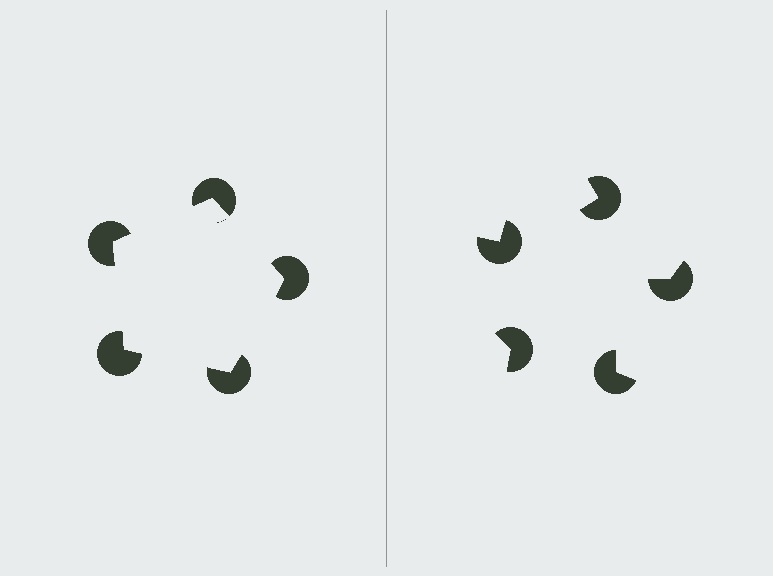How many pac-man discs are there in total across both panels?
10 — 5 on each side.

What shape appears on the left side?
An illusory pentagon.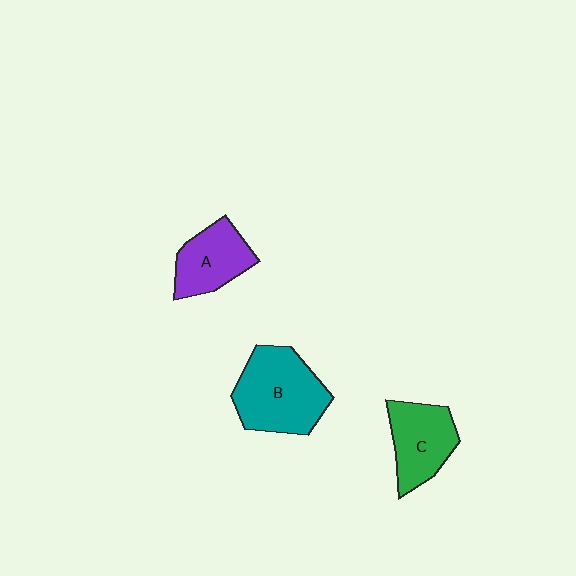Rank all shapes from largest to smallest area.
From largest to smallest: B (teal), C (green), A (purple).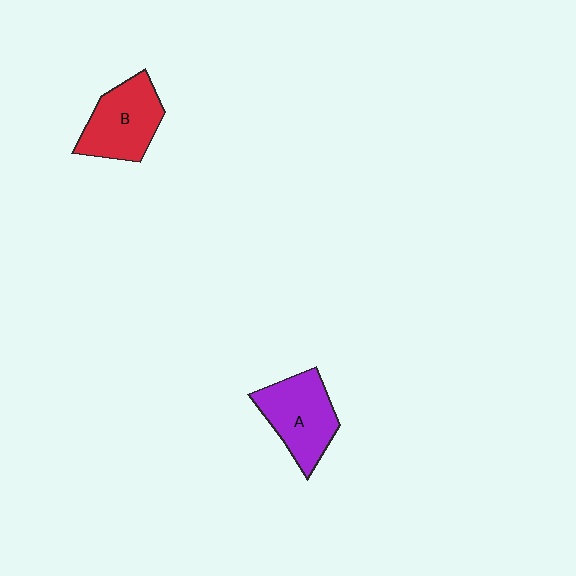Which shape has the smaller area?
Shape B (red).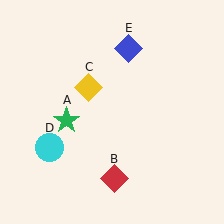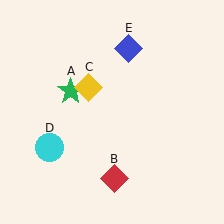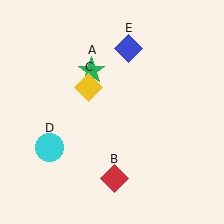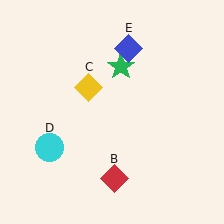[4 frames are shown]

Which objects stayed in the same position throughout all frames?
Red diamond (object B) and yellow diamond (object C) and cyan circle (object D) and blue diamond (object E) remained stationary.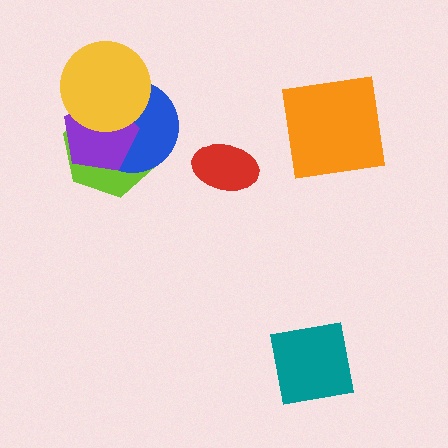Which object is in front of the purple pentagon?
The yellow circle is in front of the purple pentagon.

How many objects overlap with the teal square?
0 objects overlap with the teal square.